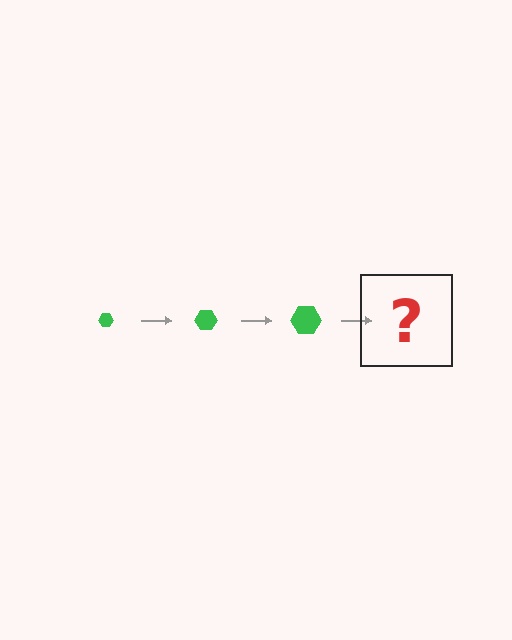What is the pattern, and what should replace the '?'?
The pattern is that the hexagon gets progressively larger each step. The '?' should be a green hexagon, larger than the previous one.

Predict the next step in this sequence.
The next step is a green hexagon, larger than the previous one.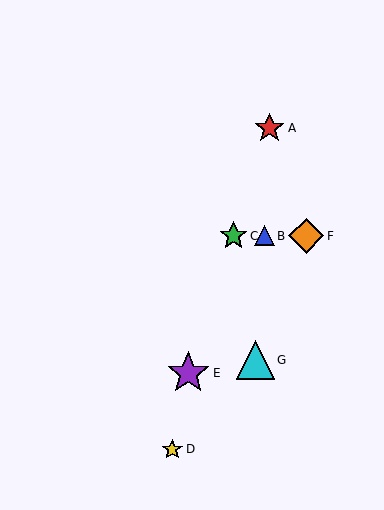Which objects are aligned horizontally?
Objects B, C, F are aligned horizontally.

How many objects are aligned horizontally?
3 objects (B, C, F) are aligned horizontally.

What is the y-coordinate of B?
Object B is at y≈236.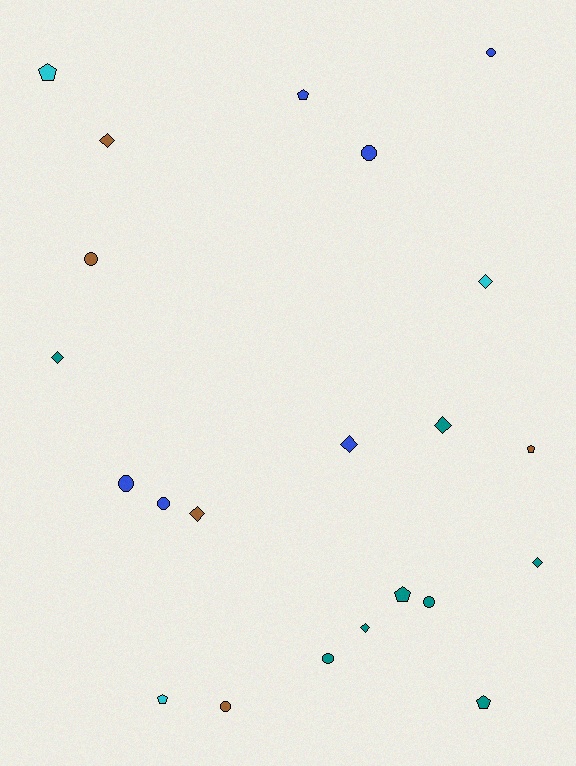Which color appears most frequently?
Teal, with 8 objects.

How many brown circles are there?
There are 2 brown circles.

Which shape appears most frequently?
Diamond, with 8 objects.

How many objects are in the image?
There are 22 objects.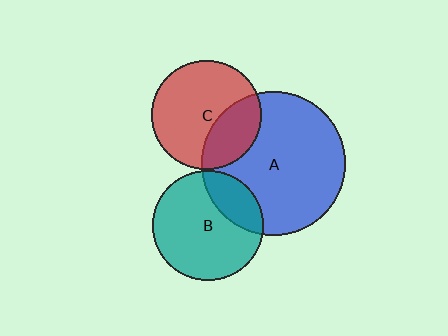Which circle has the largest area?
Circle A (blue).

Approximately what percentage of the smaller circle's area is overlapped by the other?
Approximately 30%.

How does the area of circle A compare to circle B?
Approximately 1.7 times.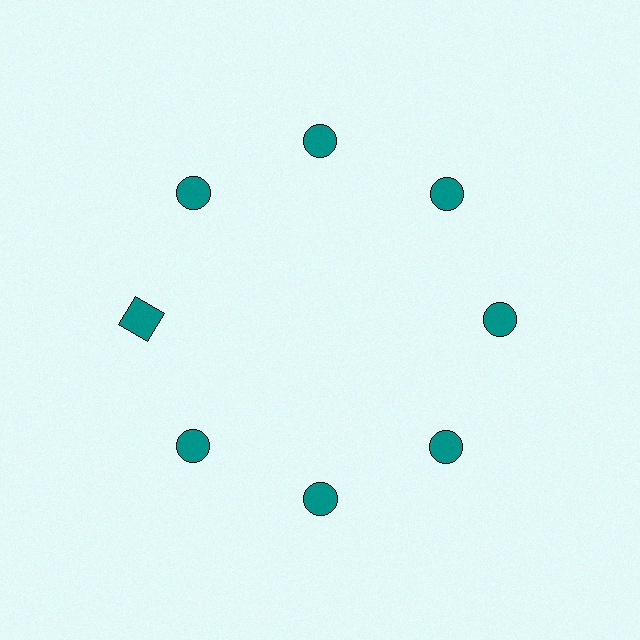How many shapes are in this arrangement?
There are 8 shapes arranged in a ring pattern.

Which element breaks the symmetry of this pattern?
The teal square at roughly the 9 o'clock position breaks the symmetry. All other shapes are teal circles.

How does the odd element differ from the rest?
It has a different shape: square instead of circle.